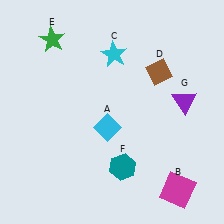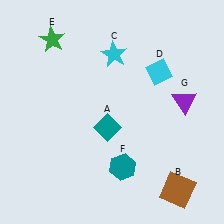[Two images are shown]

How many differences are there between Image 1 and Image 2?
There are 3 differences between the two images.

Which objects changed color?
A changed from cyan to teal. B changed from magenta to brown. D changed from brown to cyan.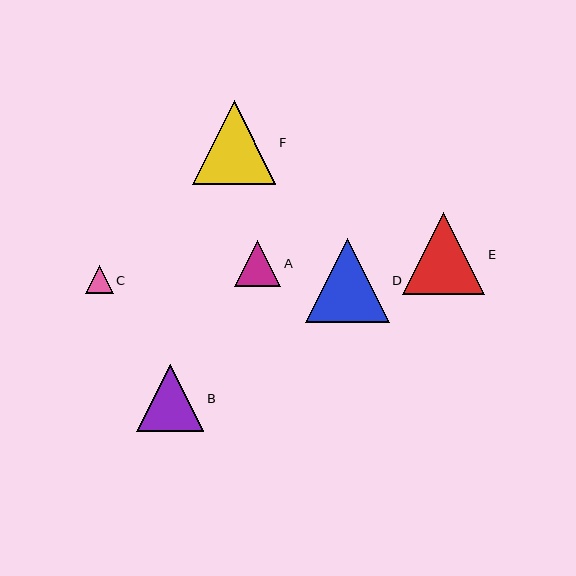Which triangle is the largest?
Triangle D is the largest with a size of approximately 84 pixels.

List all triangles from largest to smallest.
From largest to smallest: D, F, E, B, A, C.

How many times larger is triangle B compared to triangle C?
Triangle B is approximately 2.5 times the size of triangle C.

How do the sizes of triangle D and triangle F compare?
Triangle D and triangle F are approximately the same size.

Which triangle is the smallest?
Triangle C is the smallest with a size of approximately 27 pixels.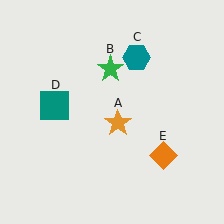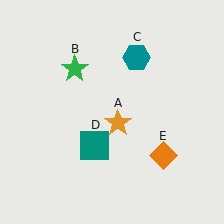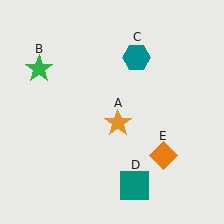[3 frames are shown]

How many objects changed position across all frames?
2 objects changed position: green star (object B), teal square (object D).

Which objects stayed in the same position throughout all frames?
Orange star (object A) and teal hexagon (object C) and orange diamond (object E) remained stationary.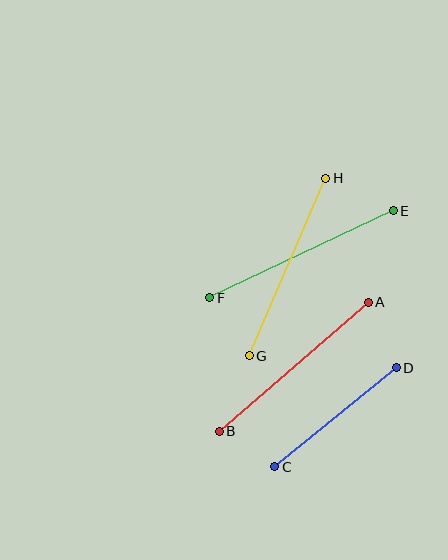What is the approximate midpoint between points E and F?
The midpoint is at approximately (302, 254) pixels.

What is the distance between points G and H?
The distance is approximately 193 pixels.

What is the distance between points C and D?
The distance is approximately 157 pixels.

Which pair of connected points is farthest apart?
Points E and F are farthest apart.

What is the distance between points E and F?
The distance is approximately 203 pixels.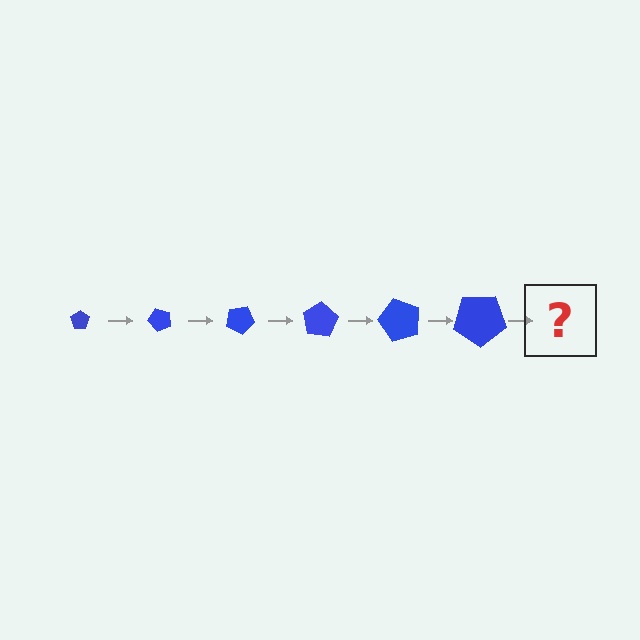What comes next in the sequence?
The next element should be a pentagon, larger than the previous one and rotated 300 degrees from the start.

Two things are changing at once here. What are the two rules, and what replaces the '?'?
The two rules are that the pentagon grows larger each step and it rotates 50 degrees each step. The '?' should be a pentagon, larger than the previous one and rotated 300 degrees from the start.